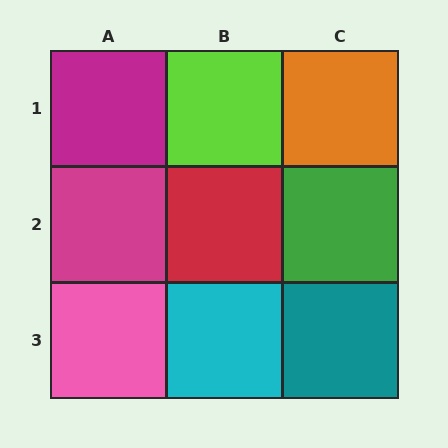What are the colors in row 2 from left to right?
Magenta, red, green.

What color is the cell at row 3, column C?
Teal.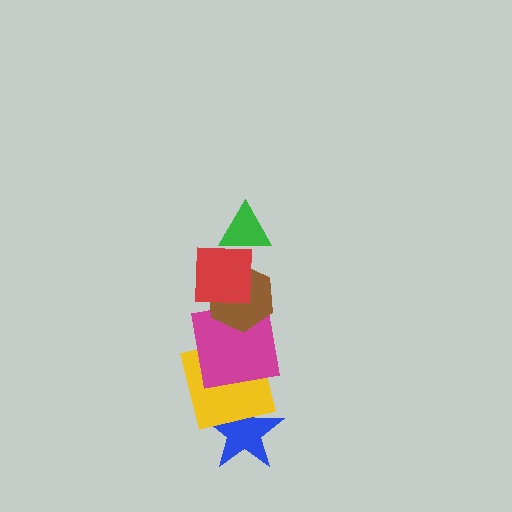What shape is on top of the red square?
The green triangle is on top of the red square.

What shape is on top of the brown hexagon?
The red square is on top of the brown hexagon.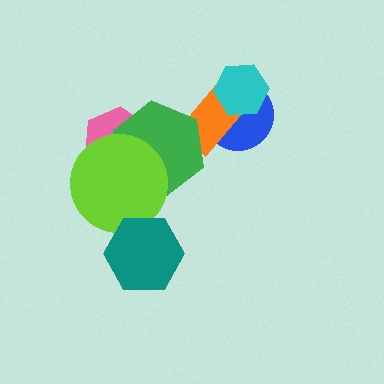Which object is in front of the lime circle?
The teal hexagon is in front of the lime circle.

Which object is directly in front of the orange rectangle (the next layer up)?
The green hexagon is directly in front of the orange rectangle.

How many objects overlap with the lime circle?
3 objects overlap with the lime circle.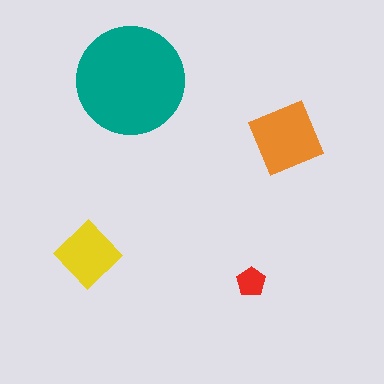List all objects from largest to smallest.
The teal circle, the orange diamond, the yellow diamond, the red pentagon.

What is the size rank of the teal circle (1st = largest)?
1st.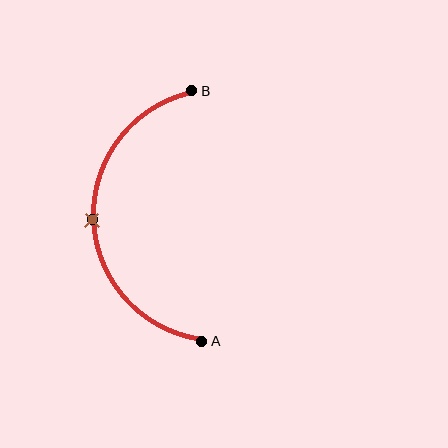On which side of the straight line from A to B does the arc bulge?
The arc bulges to the left of the straight line connecting A and B.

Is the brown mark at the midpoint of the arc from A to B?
Yes. The brown mark lies on the arc at equal arc-length from both A and B — it is the arc midpoint.